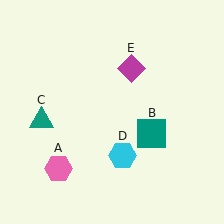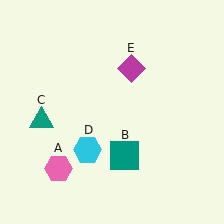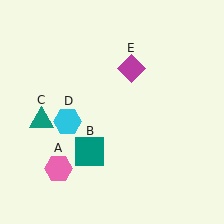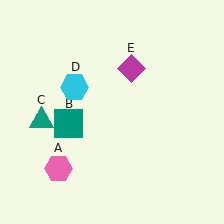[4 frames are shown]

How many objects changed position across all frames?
2 objects changed position: teal square (object B), cyan hexagon (object D).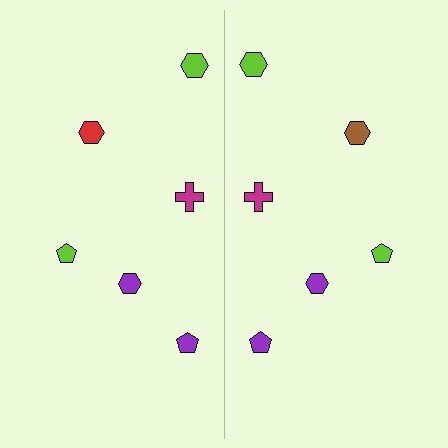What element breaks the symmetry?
The brown hexagon on the right side breaks the symmetry — its mirror counterpart is red.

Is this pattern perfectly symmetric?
No, the pattern is not perfectly symmetric. The brown hexagon on the right side breaks the symmetry — its mirror counterpart is red.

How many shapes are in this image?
There are 12 shapes in this image.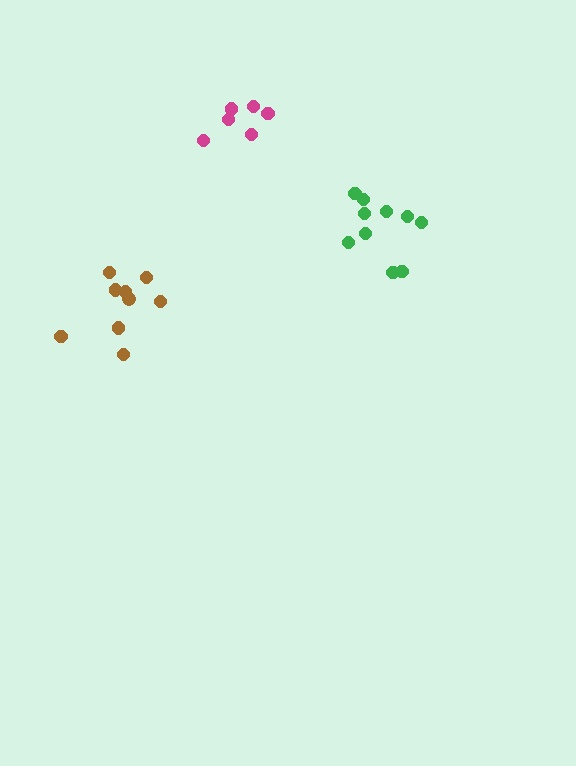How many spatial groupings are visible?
There are 3 spatial groupings.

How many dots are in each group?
Group 1: 6 dots, Group 2: 9 dots, Group 3: 10 dots (25 total).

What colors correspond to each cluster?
The clusters are colored: magenta, brown, green.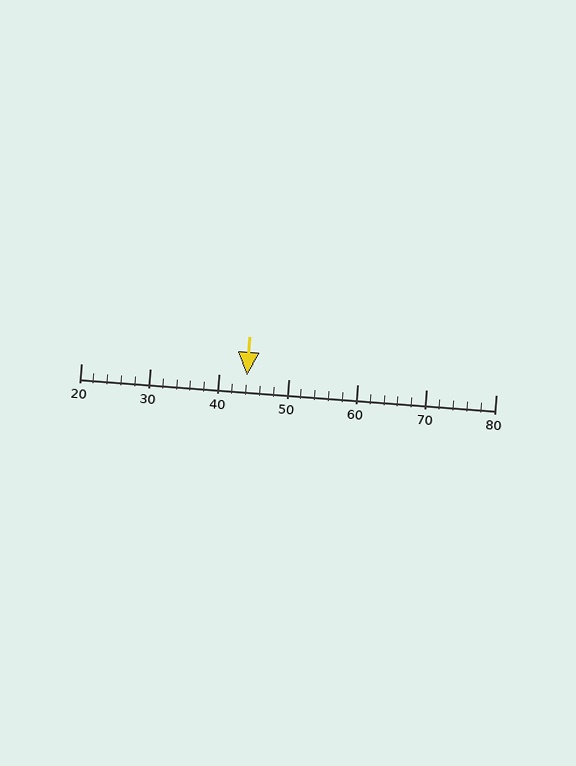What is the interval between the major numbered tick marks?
The major tick marks are spaced 10 units apart.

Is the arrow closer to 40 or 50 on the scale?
The arrow is closer to 40.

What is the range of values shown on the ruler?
The ruler shows values from 20 to 80.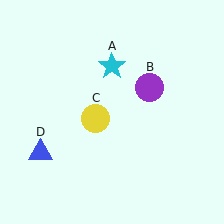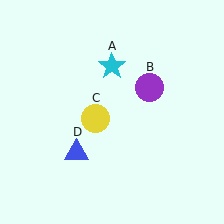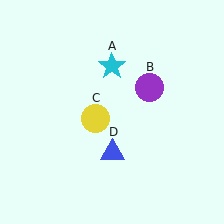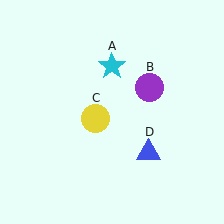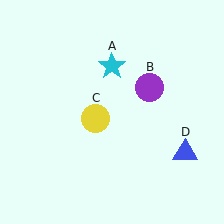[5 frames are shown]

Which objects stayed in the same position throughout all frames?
Cyan star (object A) and purple circle (object B) and yellow circle (object C) remained stationary.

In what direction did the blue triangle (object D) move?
The blue triangle (object D) moved right.